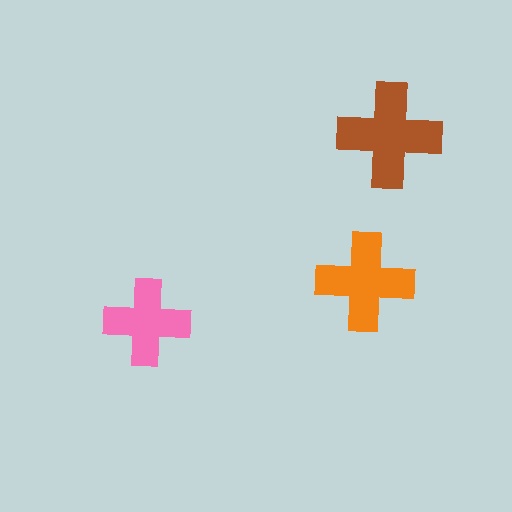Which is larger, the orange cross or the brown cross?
The brown one.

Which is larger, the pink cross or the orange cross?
The orange one.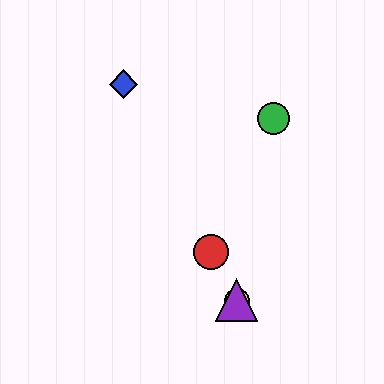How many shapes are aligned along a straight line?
4 shapes (the red circle, the blue diamond, the yellow circle, the purple triangle) are aligned along a straight line.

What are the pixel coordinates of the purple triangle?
The purple triangle is at (236, 300).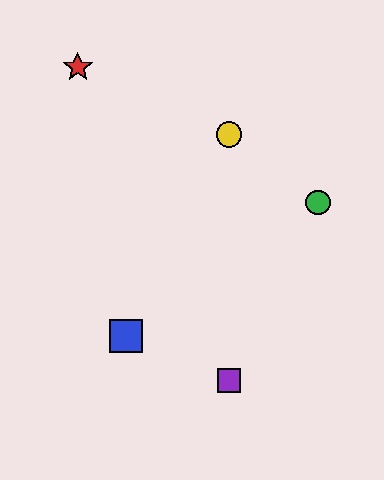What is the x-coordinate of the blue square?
The blue square is at x≈126.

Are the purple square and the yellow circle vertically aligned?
Yes, both are at x≈229.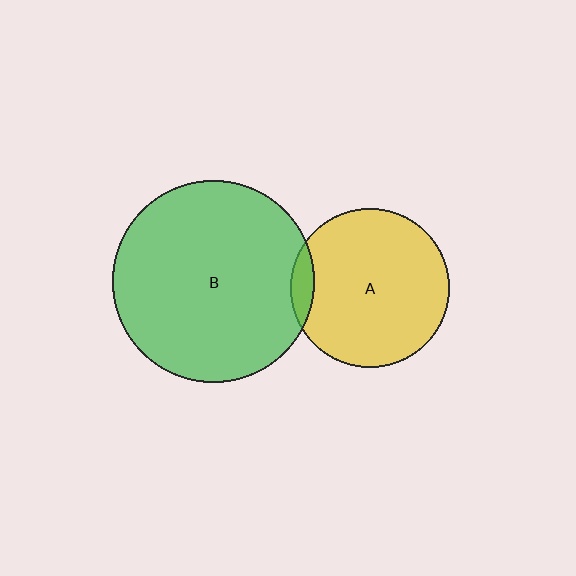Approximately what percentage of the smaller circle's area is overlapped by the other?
Approximately 5%.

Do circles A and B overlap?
Yes.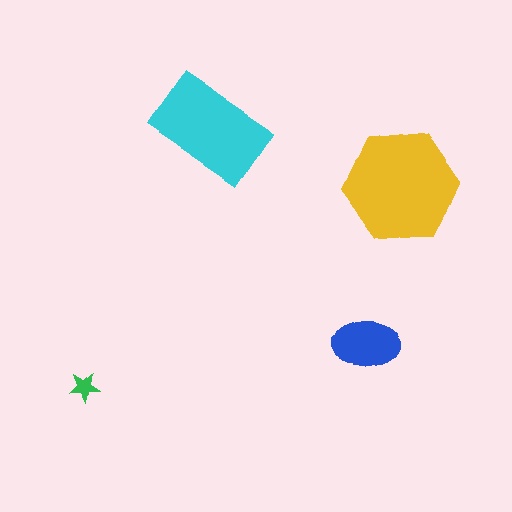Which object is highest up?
The cyan rectangle is topmost.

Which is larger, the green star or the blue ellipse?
The blue ellipse.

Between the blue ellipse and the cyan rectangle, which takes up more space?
The cyan rectangle.